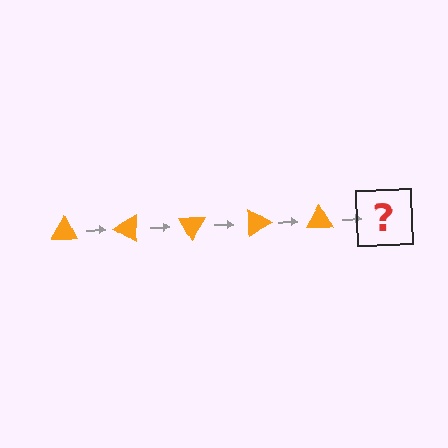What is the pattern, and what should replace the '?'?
The pattern is that the triangle rotates 30 degrees each step. The '?' should be an orange triangle rotated 150 degrees.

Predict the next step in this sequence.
The next step is an orange triangle rotated 150 degrees.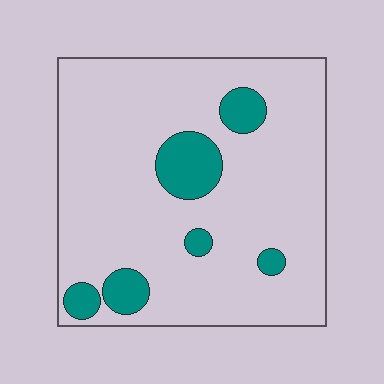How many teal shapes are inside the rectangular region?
6.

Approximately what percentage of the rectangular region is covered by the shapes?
Approximately 15%.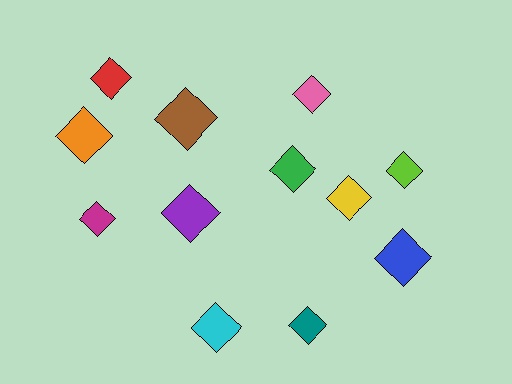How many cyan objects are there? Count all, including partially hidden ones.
There is 1 cyan object.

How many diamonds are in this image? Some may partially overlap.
There are 12 diamonds.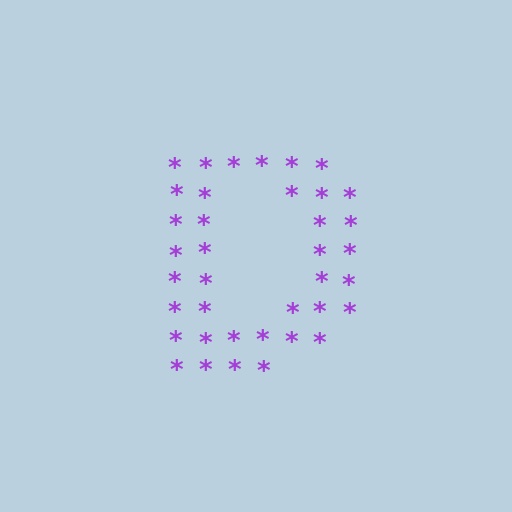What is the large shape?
The large shape is the letter D.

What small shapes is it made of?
It is made of small asterisks.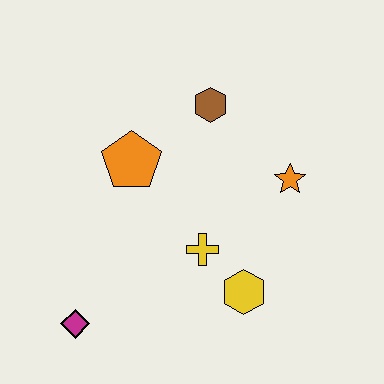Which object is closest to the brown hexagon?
The orange pentagon is closest to the brown hexagon.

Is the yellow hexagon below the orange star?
Yes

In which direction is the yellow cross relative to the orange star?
The yellow cross is to the left of the orange star.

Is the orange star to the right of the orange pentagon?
Yes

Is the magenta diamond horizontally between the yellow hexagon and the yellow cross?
No